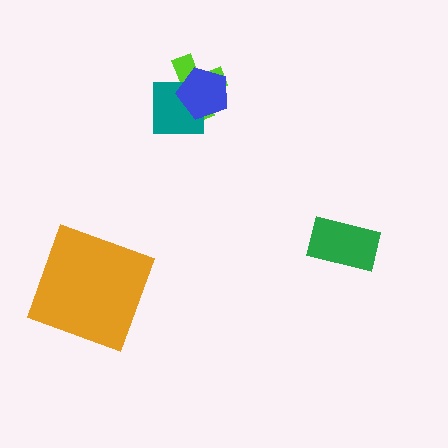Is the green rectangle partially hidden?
No, no other shape covers it.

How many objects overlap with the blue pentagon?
2 objects overlap with the blue pentagon.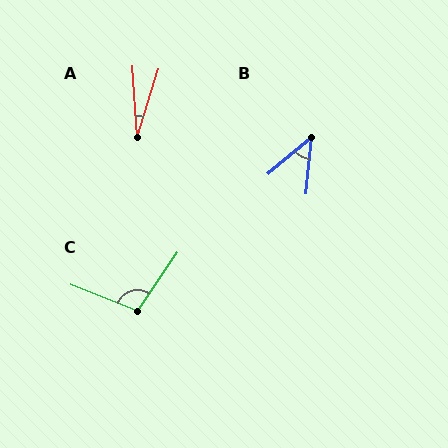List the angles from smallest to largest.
A (20°), B (44°), C (102°).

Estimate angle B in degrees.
Approximately 44 degrees.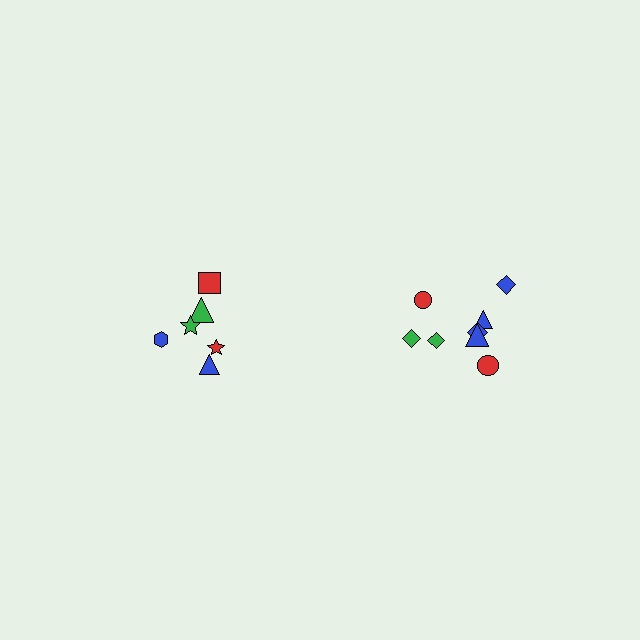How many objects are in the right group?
There are 8 objects.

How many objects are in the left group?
There are 6 objects.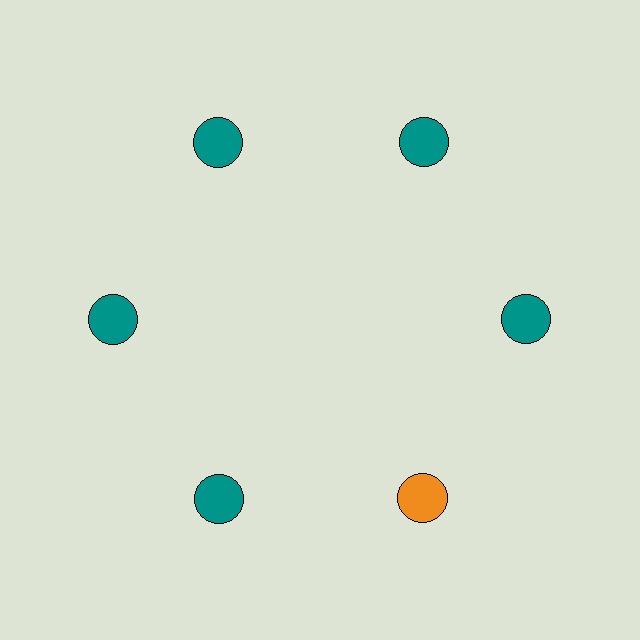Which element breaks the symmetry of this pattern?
The orange circle at roughly the 5 o'clock position breaks the symmetry. All other shapes are teal circles.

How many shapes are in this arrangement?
There are 6 shapes arranged in a ring pattern.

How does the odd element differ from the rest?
It has a different color: orange instead of teal.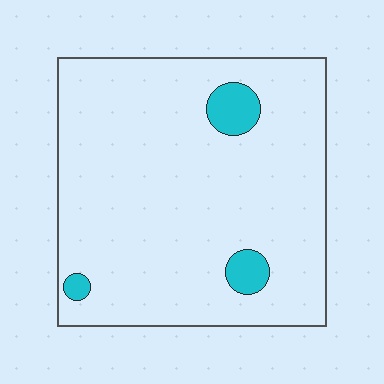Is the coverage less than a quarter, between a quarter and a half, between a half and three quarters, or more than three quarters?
Less than a quarter.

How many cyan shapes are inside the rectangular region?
3.